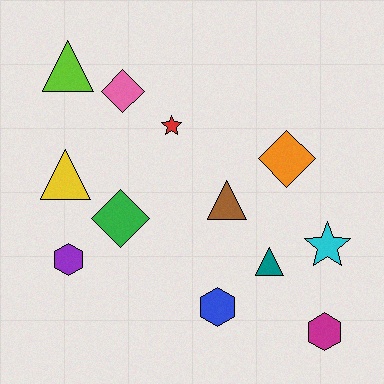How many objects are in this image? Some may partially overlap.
There are 12 objects.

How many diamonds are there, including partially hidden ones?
There are 3 diamonds.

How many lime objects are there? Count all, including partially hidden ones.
There is 1 lime object.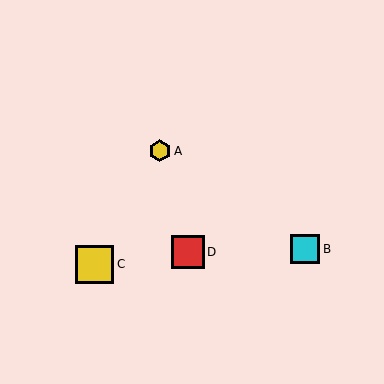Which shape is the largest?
The yellow square (labeled C) is the largest.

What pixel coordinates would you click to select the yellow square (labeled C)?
Click at (95, 264) to select the yellow square C.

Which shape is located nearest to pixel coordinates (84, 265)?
The yellow square (labeled C) at (95, 264) is nearest to that location.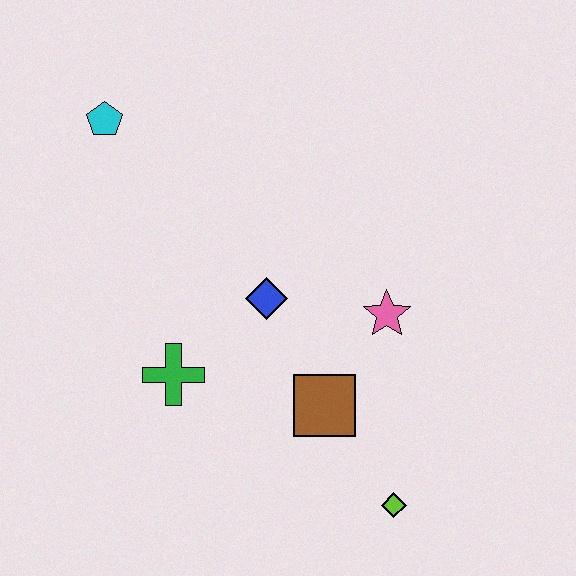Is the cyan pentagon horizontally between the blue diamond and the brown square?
No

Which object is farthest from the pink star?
The cyan pentagon is farthest from the pink star.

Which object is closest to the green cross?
The blue diamond is closest to the green cross.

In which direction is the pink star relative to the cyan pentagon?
The pink star is to the right of the cyan pentagon.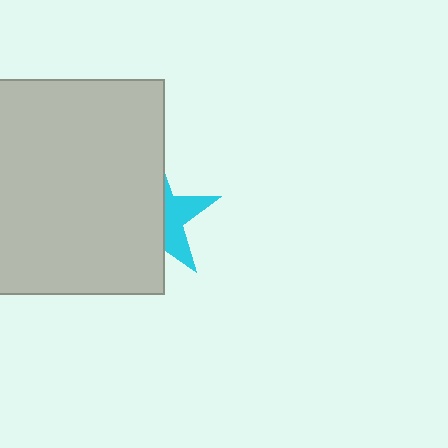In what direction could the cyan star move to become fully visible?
The cyan star could move right. That would shift it out from behind the light gray square entirely.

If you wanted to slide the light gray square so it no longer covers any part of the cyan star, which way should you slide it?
Slide it left — that is the most direct way to separate the two shapes.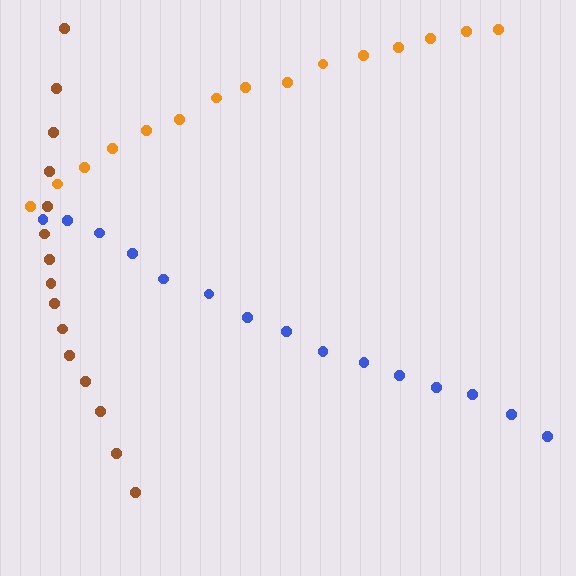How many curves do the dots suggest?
There are 3 distinct paths.